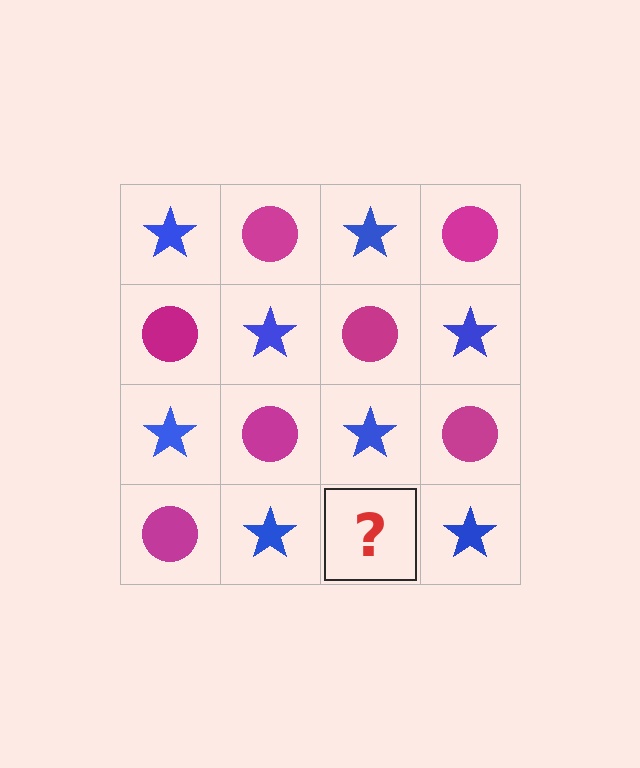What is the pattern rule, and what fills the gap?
The rule is that it alternates blue star and magenta circle in a checkerboard pattern. The gap should be filled with a magenta circle.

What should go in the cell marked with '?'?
The missing cell should contain a magenta circle.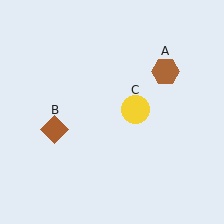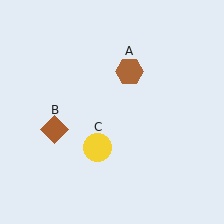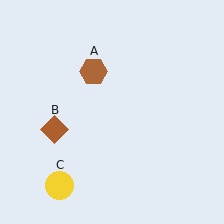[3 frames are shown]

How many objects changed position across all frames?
2 objects changed position: brown hexagon (object A), yellow circle (object C).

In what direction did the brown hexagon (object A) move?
The brown hexagon (object A) moved left.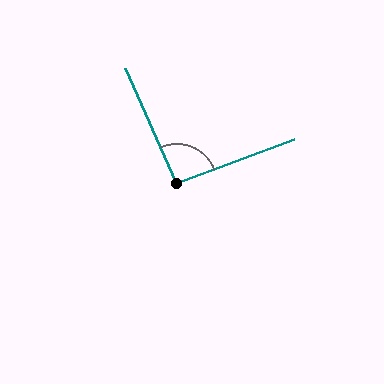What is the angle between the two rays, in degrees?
Approximately 93 degrees.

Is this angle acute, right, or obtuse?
It is approximately a right angle.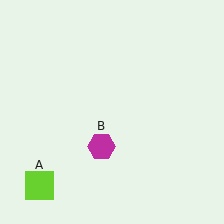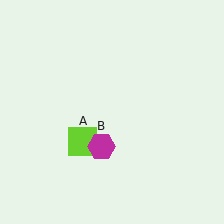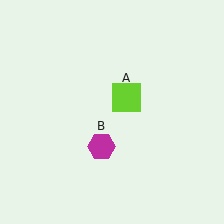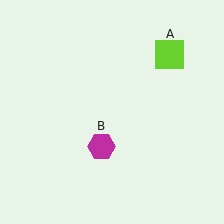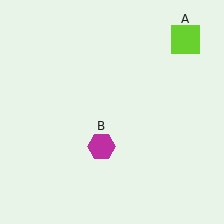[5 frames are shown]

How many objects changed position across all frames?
1 object changed position: lime square (object A).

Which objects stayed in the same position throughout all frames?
Magenta hexagon (object B) remained stationary.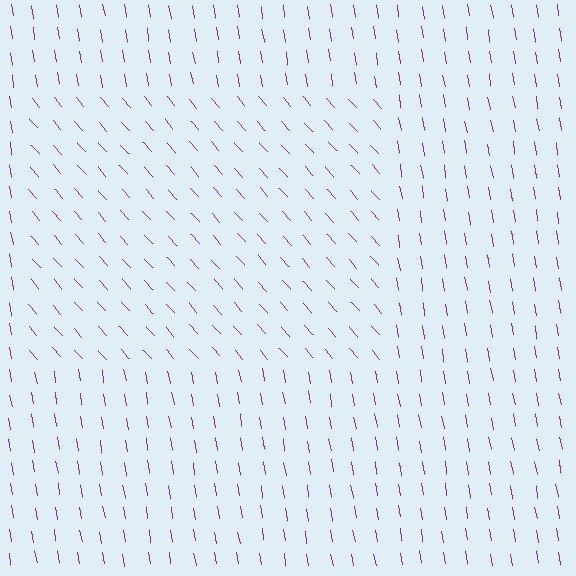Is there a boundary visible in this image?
Yes, there is a texture boundary formed by a change in line orientation.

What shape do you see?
I see a rectangle.